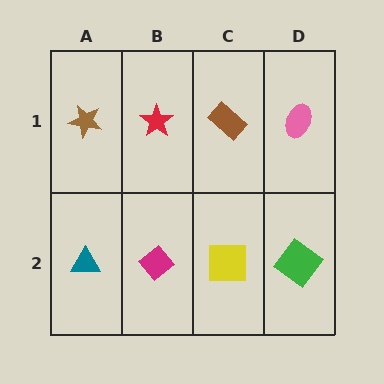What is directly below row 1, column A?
A teal triangle.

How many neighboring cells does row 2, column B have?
3.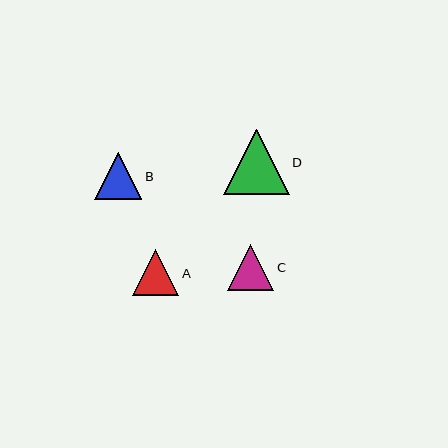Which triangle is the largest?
Triangle D is the largest with a size of approximately 66 pixels.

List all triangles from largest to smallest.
From largest to smallest: D, B, C, A.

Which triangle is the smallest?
Triangle A is the smallest with a size of approximately 46 pixels.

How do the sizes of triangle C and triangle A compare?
Triangle C and triangle A are approximately the same size.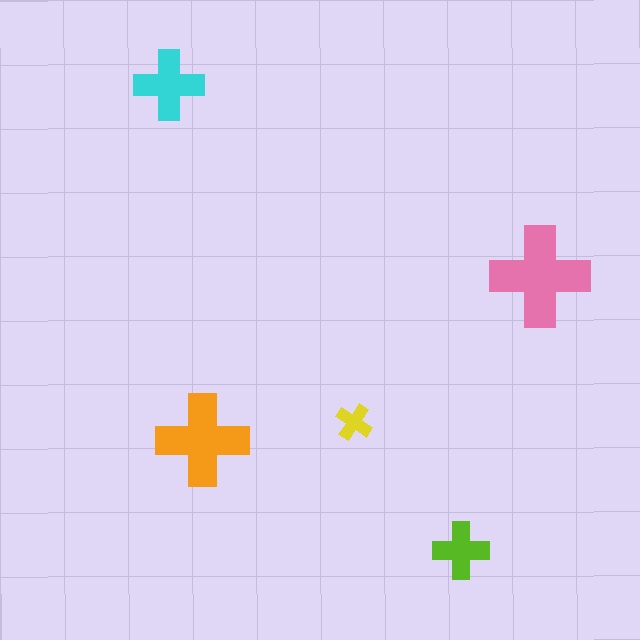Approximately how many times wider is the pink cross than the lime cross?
About 2 times wider.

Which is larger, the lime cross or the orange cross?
The orange one.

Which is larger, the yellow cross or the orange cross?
The orange one.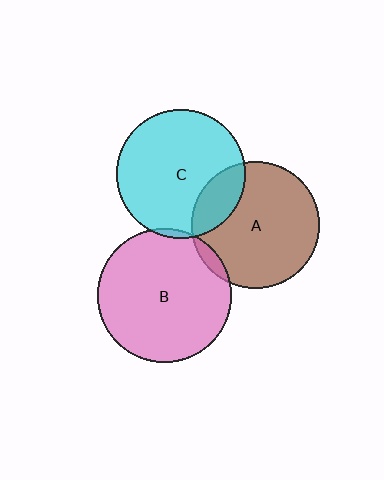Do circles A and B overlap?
Yes.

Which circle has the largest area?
Circle B (pink).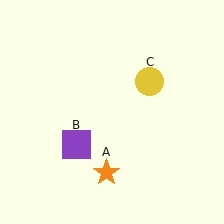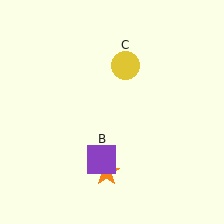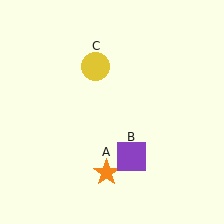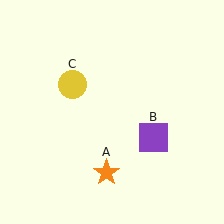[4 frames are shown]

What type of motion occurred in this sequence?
The purple square (object B), yellow circle (object C) rotated counterclockwise around the center of the scene.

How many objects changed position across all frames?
2 objects changed position: purple square (object B), yellow circle (object C).